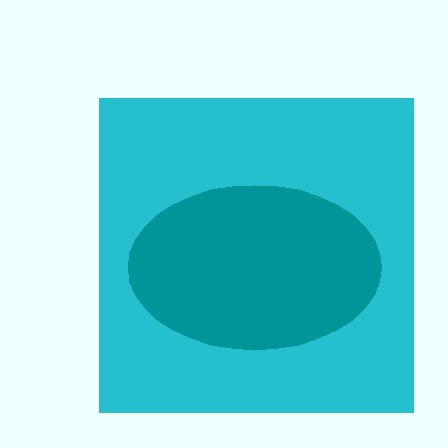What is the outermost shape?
The cyan square.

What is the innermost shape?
The teal ellipse.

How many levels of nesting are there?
2.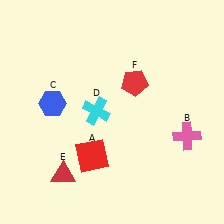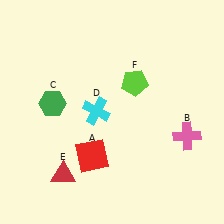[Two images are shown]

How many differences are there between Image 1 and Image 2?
There are 2 differences between the two images.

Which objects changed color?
C changed from blue to green. F changed from red to lime.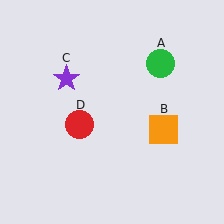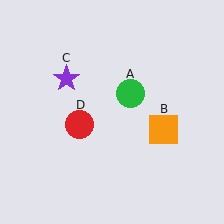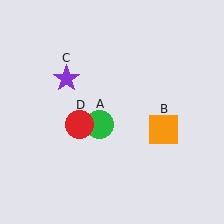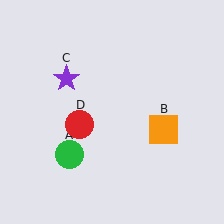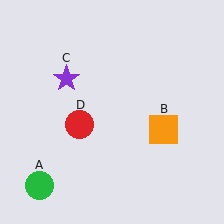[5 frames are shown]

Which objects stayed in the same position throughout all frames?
Orange square (object B) and purple star (object C) and red circle (object D) remained stationary.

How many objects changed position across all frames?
1 object changed position: green circle (object A).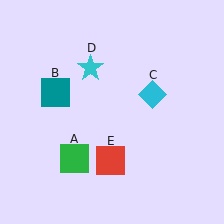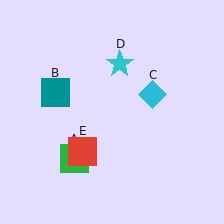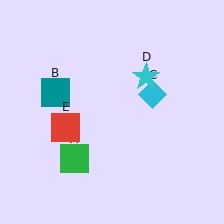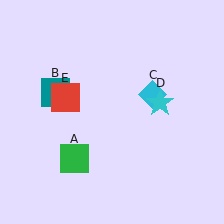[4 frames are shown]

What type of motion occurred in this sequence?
The cyan star (object D), red square (object E) rotated clockwise around the center of the scene.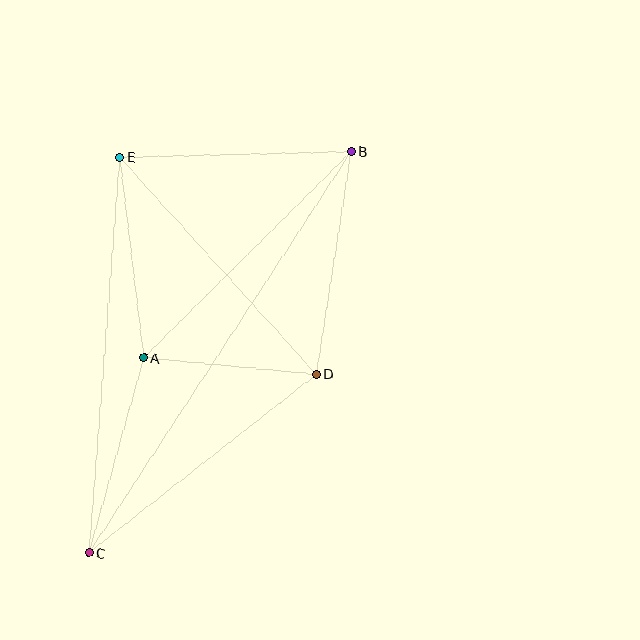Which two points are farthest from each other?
Points B and C are farthest from each other.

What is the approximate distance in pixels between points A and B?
The distance between A and B is approximately 293 pixels.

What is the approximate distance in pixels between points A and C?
The distance between A and C is approximately 202 pixels.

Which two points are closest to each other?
Points A and D are closest to each other.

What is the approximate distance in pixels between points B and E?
The distance between B and E is approximately 231 pixels.